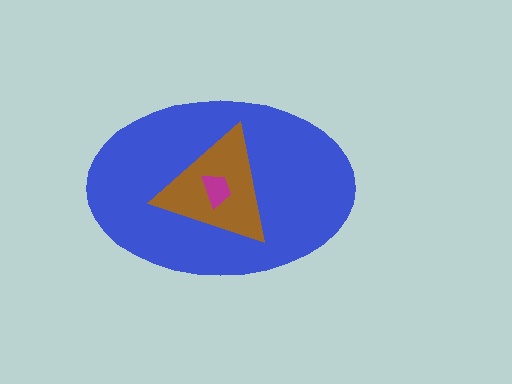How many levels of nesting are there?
3.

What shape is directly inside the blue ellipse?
The brown triangle.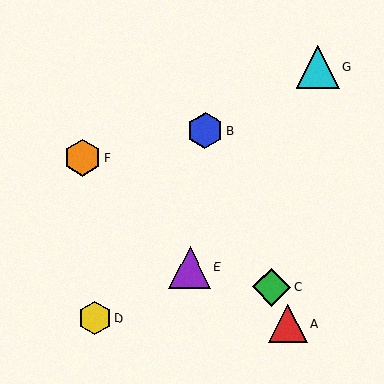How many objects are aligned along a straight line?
3 objects (A, B, C) are aligned along a straight line.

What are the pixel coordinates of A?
Object A is at (288, 323).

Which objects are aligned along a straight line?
Objects A, B, C are aligned along a straight line.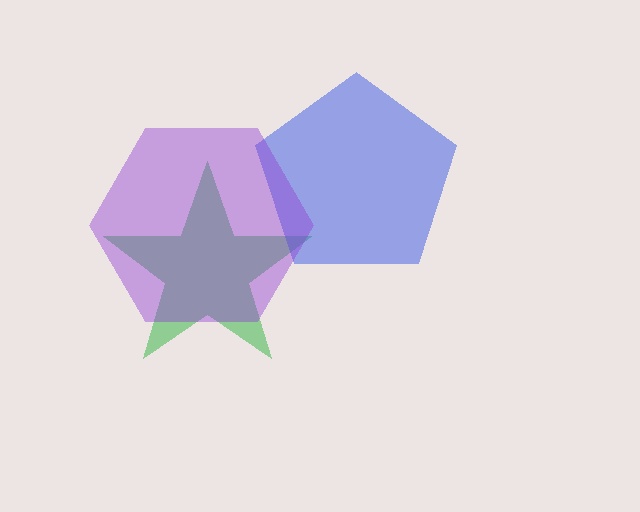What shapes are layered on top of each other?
The layered shapes are: a green star, a blue pentagon, a purple hexagon.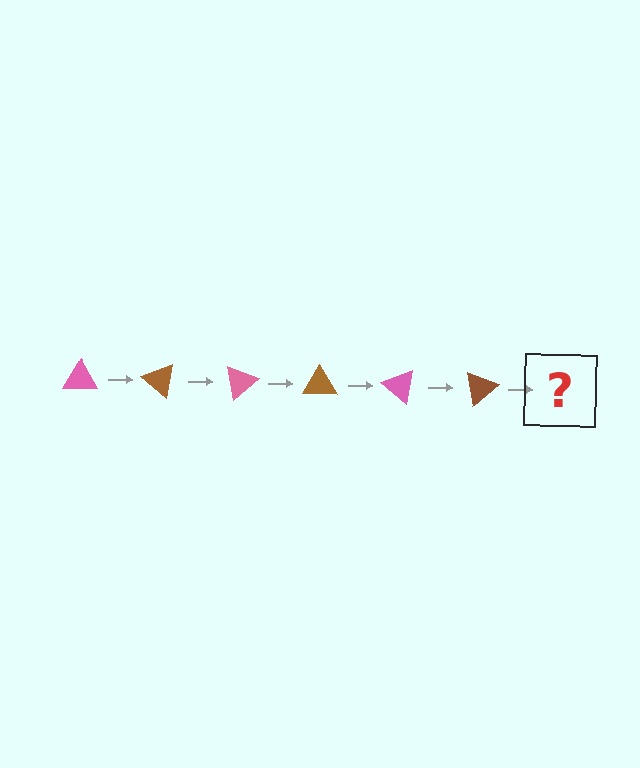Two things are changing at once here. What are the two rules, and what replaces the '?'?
The two rules are that it rotates 40 degrees each step and the color cycles through pink and brown. The '?' should be a pink triangle, rotated 240 degrees from the start.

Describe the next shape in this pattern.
It should be a pink triangle, rotated 240 degrees from the start.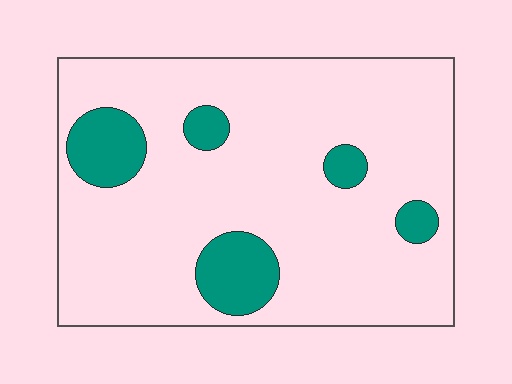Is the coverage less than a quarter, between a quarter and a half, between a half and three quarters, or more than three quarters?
Less than a quarter.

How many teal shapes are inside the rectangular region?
5.